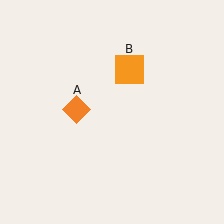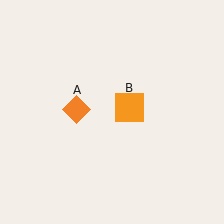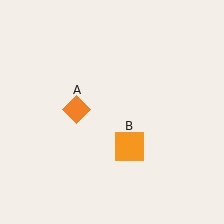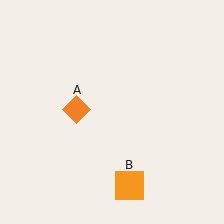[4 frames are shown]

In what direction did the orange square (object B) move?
The orange square (object B) moved down.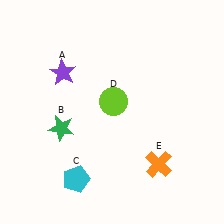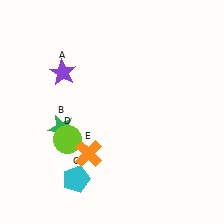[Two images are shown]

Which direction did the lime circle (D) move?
The lime circle (D) moved left.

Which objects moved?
The objects that moved are: the lime circle (D), the orange cross (E).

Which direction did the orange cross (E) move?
The orange cross (E) moved left.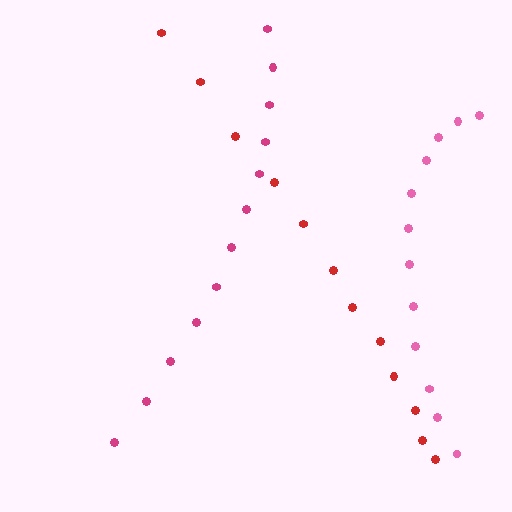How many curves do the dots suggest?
There are 3 distinct paths.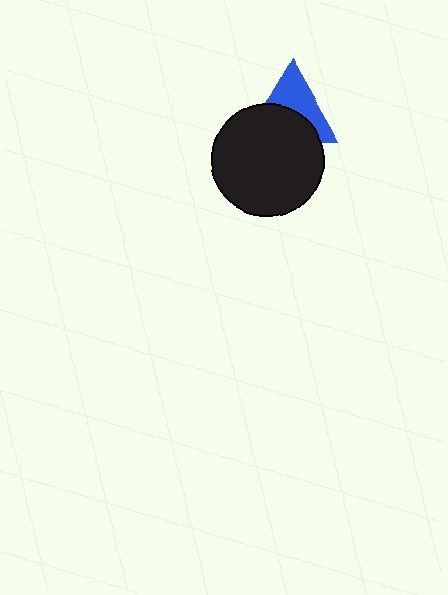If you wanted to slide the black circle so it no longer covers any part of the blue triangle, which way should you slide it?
Slide it down — that is the most direct way to separate the two shapes.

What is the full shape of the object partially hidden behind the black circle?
The partially hidden object is a blue triangle.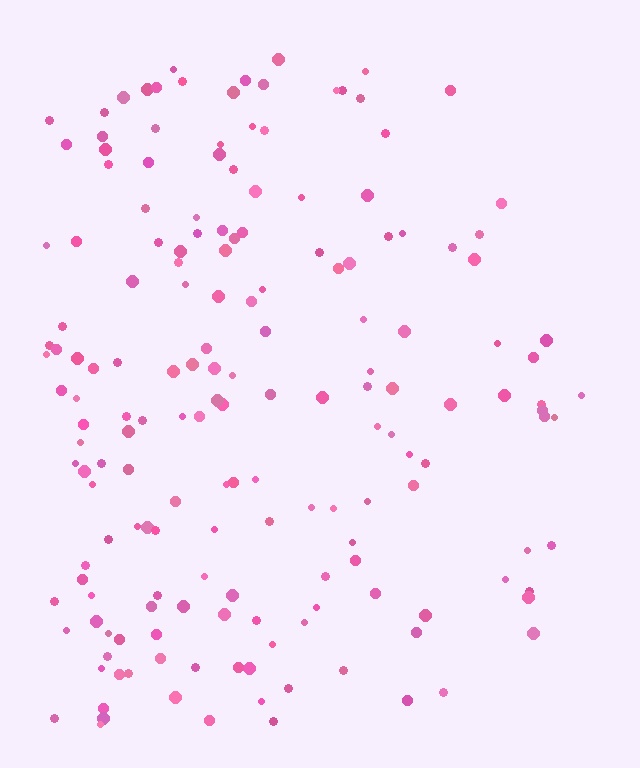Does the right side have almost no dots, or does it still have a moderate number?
Still a moderate number, just noticeably fewer than the left.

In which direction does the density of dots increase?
From right to left, with the left side densest.